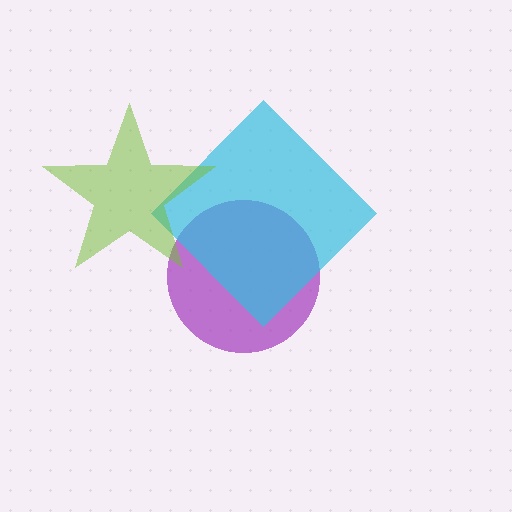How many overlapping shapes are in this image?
There are 3 overlapping shapes in the image.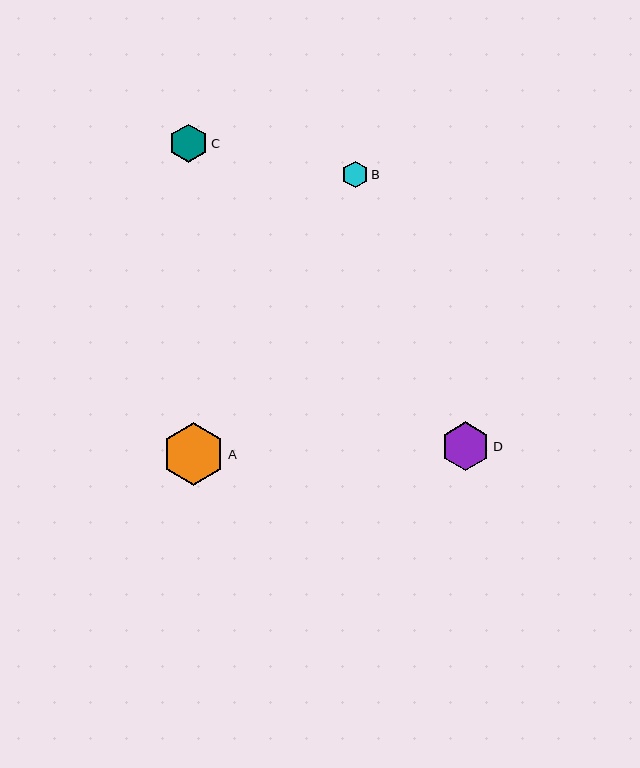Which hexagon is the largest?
Hexagon A is the largest with a size of approximately 63 pixels.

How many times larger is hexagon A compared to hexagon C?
Hexagon A is approximately 1.6 times the size of hexagon C.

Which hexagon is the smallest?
Hexagon B is the smallest with a size of approximately 26 pixels.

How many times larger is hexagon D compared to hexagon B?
Hexagon D is approximately 1.9 times the size of hexagon B.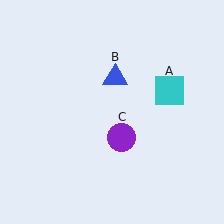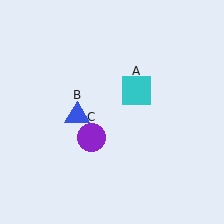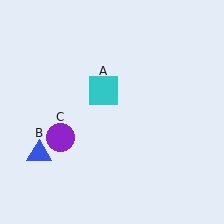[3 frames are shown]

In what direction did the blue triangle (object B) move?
The blue triangle (object B) moved down and to the left.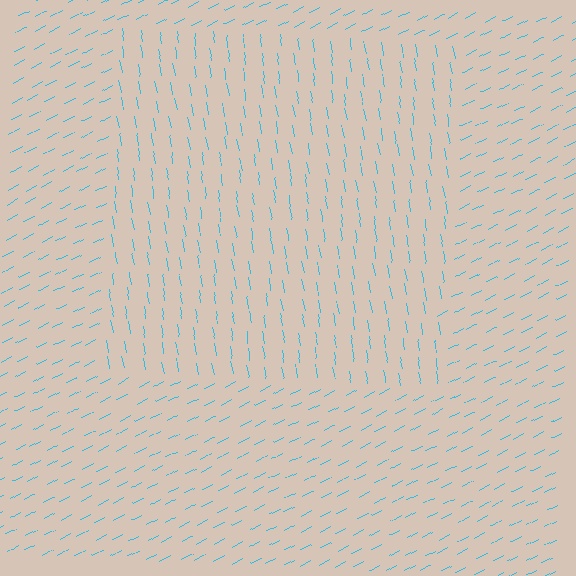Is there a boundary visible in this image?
Yes, there is a texture boundary formed by a change in line orientation.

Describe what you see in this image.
The image is filled with small cyan line segments. A rectangle region in the image has lines oriented differently from the surrounding lines, creating a visible texture boundary.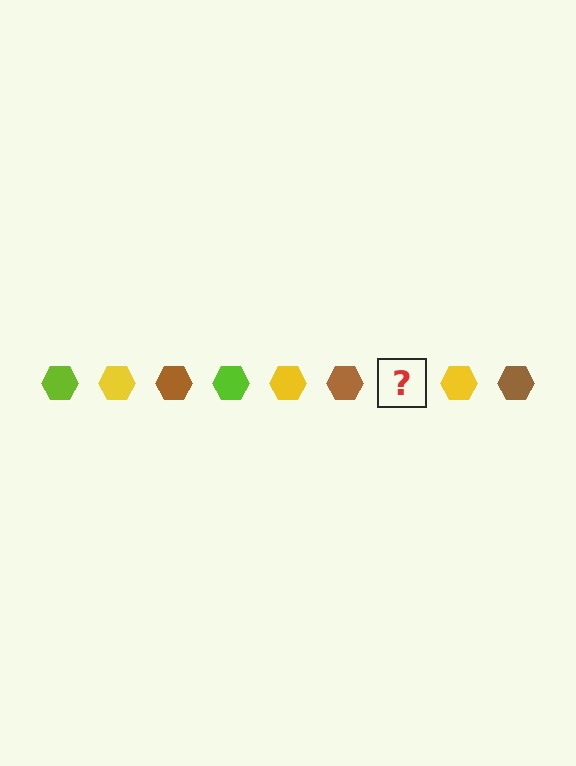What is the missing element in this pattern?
The missing element is a lime hexagon.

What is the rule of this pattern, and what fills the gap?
The rule is that the pattern cycles through lime, yellow, brown hexagons. The gap should be filled with a lime hexagon.